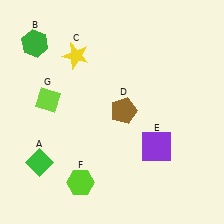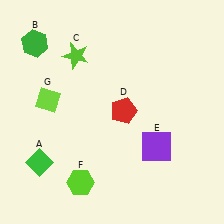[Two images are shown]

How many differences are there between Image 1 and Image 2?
There are 2 differences between the two images.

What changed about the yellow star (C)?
In Image 1, C is yellow. In Image 2, it changed to lime.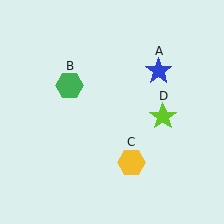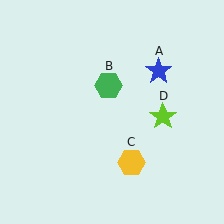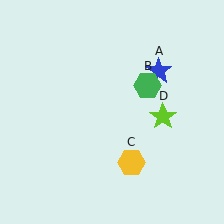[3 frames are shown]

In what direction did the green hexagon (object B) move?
The green hexagon (object B) moved right.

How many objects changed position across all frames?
1 object changed position: green hexagon (object B).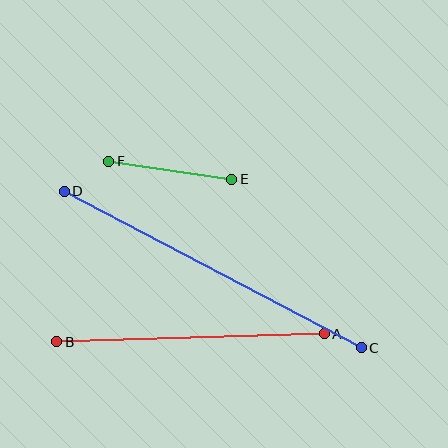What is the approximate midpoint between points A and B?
The midpoint is at approximately (190, 338) pixels.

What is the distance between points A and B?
The distance is approximately 267 pixels.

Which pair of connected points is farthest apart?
Points C and D are farthest apart.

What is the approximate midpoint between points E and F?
The midpoint is at approximately (170, 170) pixels.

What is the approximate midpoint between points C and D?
The midpoint is at approximately (213, 270) pixels.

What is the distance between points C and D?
The distance is approximately 336 pixels.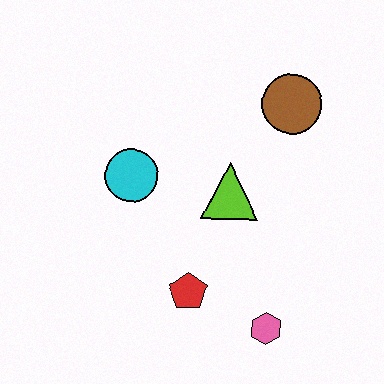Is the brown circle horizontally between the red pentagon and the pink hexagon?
No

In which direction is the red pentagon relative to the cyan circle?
The red pentagon is below the cyan circle.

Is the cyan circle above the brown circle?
No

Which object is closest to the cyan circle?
The lime triangle is closest to the cyan circle.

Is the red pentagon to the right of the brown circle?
No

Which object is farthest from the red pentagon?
The brown circle is farthest from the red pentagon.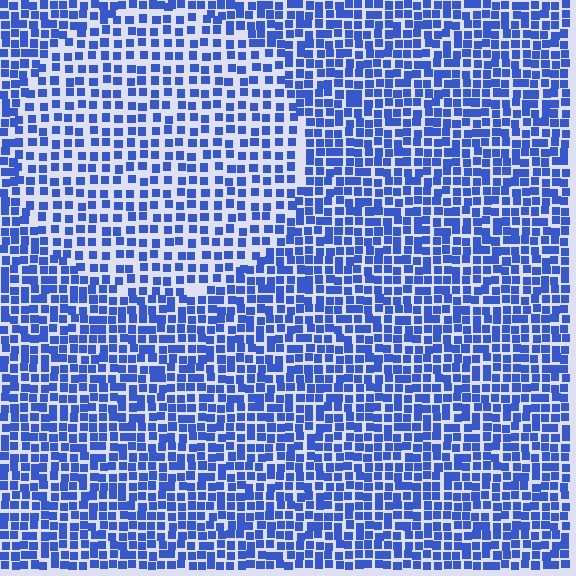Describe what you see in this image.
The image contains small blue elements arranged at two different densities. A circle-shaped region is visible where the elements are less densely packed than the surrounding area.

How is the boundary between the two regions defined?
The boundary is defined by a change in element density (approximately 1.6x ratio). All elements are the same color, size, and shape.